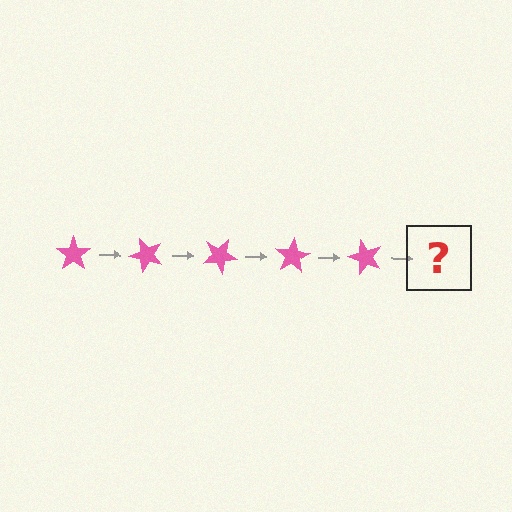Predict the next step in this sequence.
The next step is a pink star rotated 250 degrees.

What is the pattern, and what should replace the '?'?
The pattern is that the star rotates 50 degrees each step. The '?' should be a pink star rotated 250 degrees.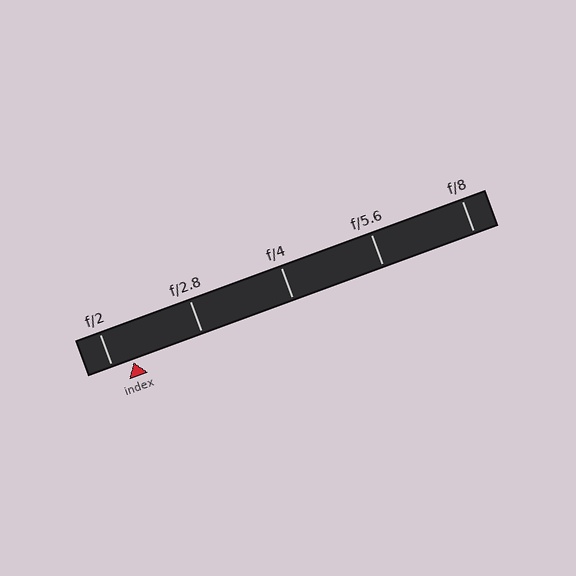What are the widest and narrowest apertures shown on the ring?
The widest aperture shown is f/2 and the narrowest is f/8.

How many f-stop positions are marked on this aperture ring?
There are 5 f-stop positions marked.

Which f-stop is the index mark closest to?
The index mark is closest to f/2.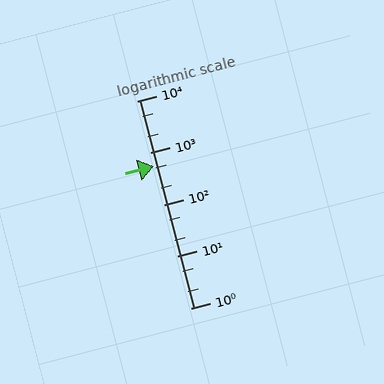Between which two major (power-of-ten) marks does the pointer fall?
The pointer is between 100 and 1000.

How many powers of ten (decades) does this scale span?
The scale spans 4 decades, from 1 to 10000.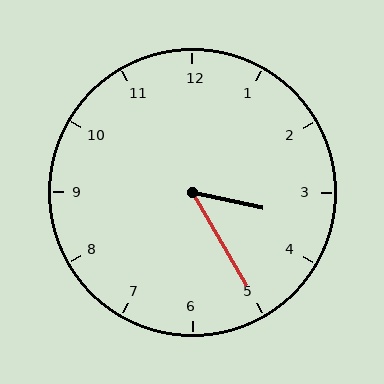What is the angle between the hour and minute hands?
Approximately 48 degrees.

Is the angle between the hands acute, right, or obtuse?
It is acute.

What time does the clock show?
3:25.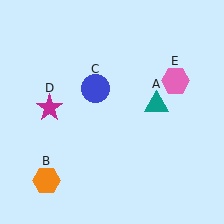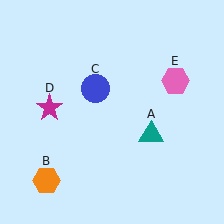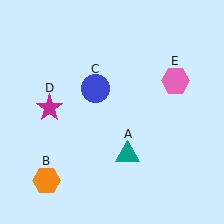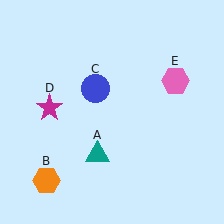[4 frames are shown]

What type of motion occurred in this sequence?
The teal triangle (object A) rotated clockwise around the center of the scene.